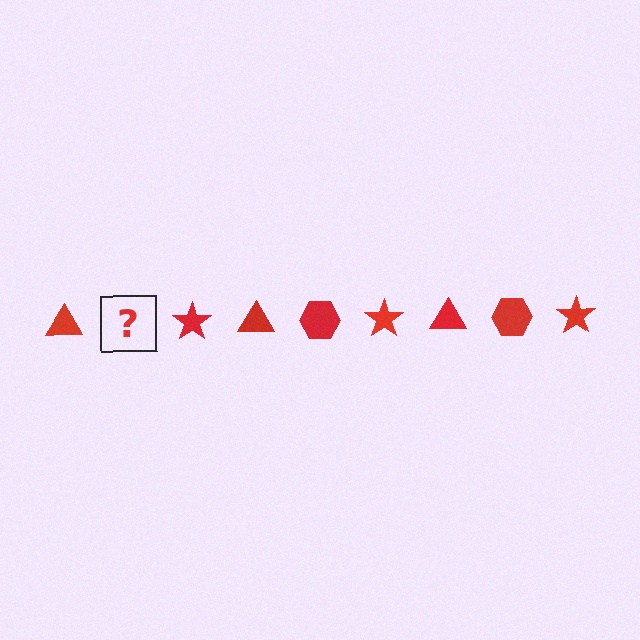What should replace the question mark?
The question mark should be replaced with a red hexagon.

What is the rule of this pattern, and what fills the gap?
The rule is that the pattern cycles through triangle, hexagon, star shapes in red. The gap should be filled with a red hexagon.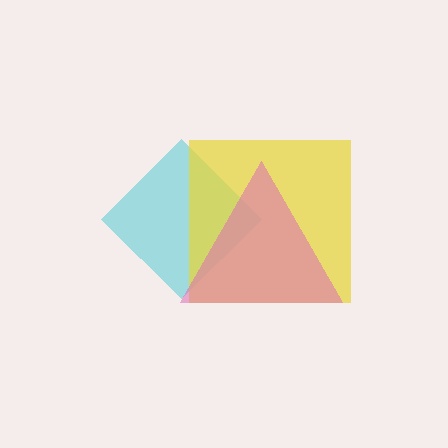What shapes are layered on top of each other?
The layered shapes are: a cyan diamond, a yellow square, a pink triangle.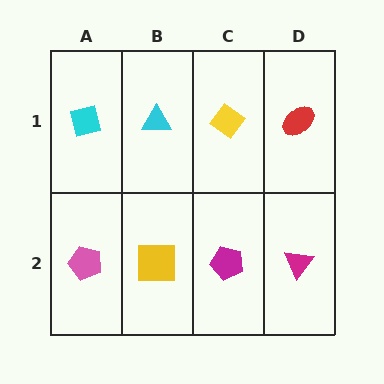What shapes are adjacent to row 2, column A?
A cyan square (row 1, column A), a yellow square (row 2, column B).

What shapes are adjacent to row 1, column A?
A pink pentagon (row 2, column A), a cyan triangle (row 1, column B).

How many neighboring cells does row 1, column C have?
3.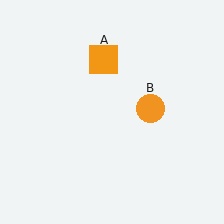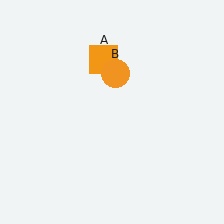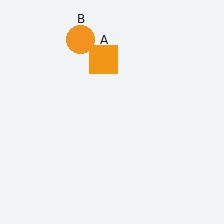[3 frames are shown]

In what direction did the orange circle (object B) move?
The orange circle (object B) moved up and to the left.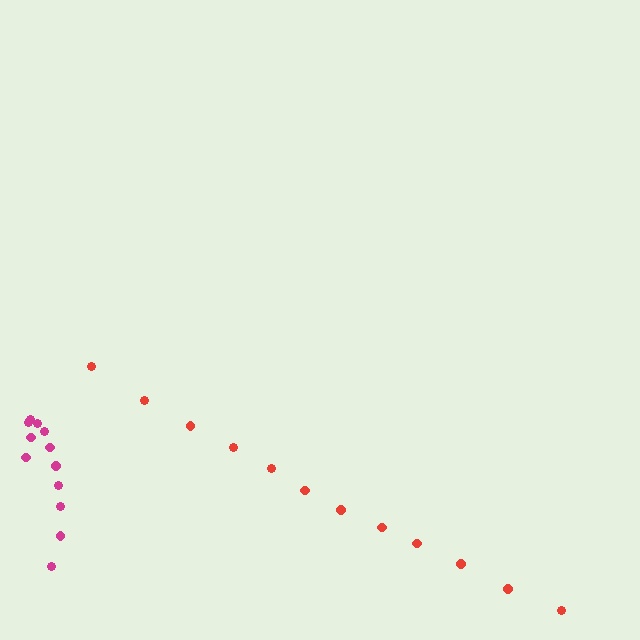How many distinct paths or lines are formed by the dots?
There are 2 distinct paths.